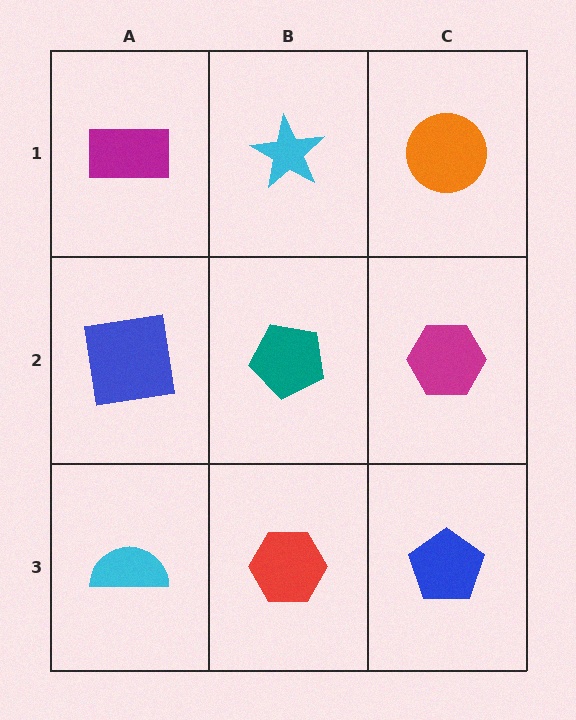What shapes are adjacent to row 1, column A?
A blue square (row 2, column A), a cyan star (row 1, column B).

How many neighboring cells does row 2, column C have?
3.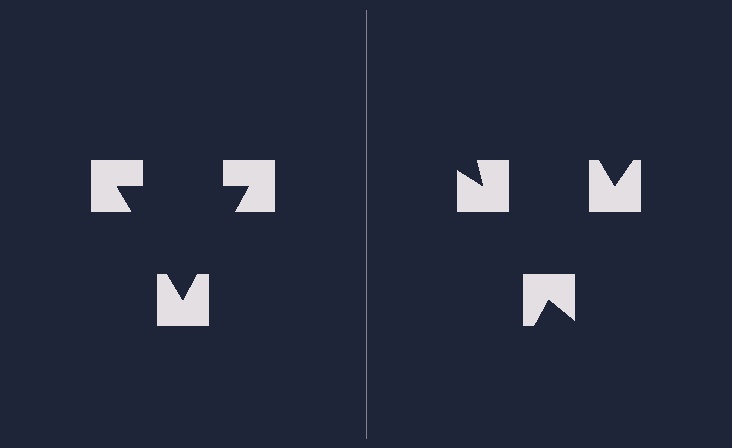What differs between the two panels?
The notched squares are positioned identically on both sides; only the wedge orientations differ. On the left they align to a triangle; on the right they are misaligned.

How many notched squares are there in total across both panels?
6 — 3 on each side.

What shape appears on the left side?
An illusory triangle.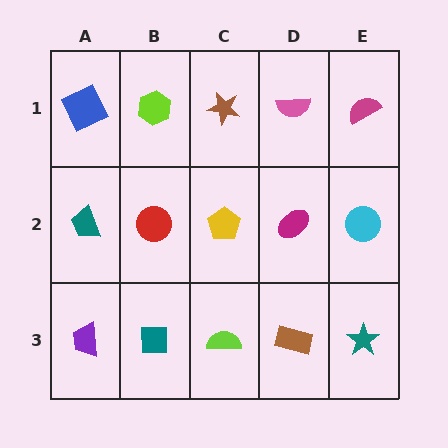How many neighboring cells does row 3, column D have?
3.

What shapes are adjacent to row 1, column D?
A magenta ellipse (row 2, column D), a brown star (row 1, column C), a magenta semicircle (row 1, column E).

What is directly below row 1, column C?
A yellow pentagon.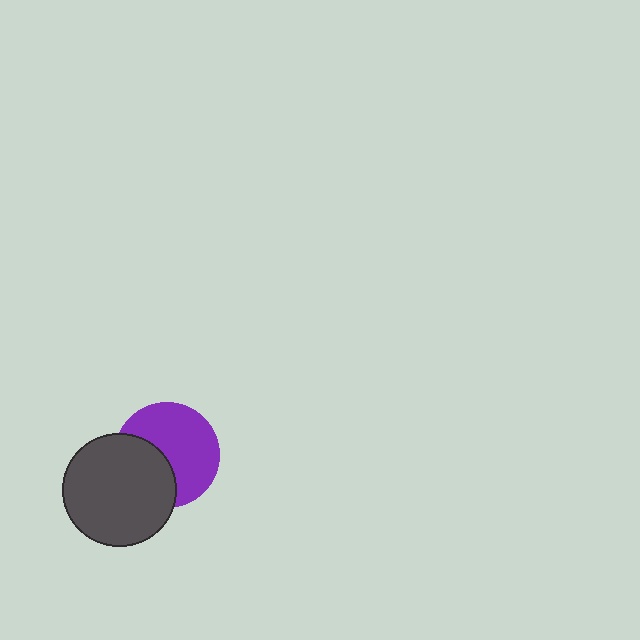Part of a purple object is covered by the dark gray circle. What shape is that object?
It is a circle.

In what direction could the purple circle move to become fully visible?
The purple circle could move toward the upper-right. That would shift it out from behind the dark gray circle entirely.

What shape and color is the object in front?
The object in front is a dark gray circle.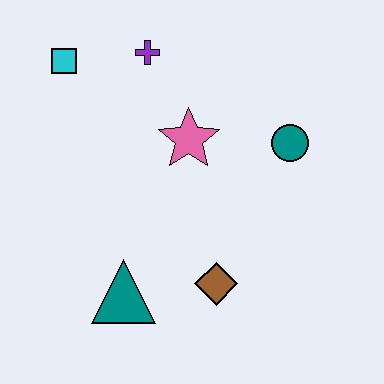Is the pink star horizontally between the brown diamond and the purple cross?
Yes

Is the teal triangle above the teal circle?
No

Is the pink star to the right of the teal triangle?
Yes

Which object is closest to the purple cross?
The cyan square is closest to the purple cross.